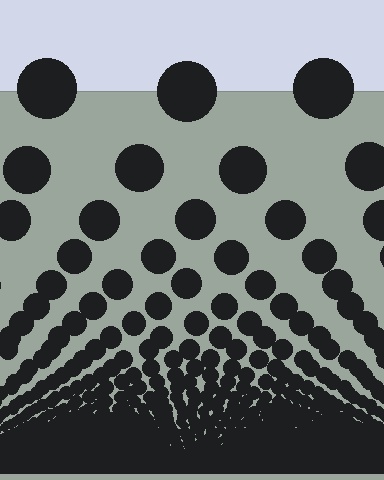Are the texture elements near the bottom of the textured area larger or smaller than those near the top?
Smaller. The gradient is inverted — elements near the bottom are smaller and denser.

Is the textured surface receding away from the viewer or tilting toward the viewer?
The surface appears to tilt toward the viewer. Texture elements get larger and sparser toward the top.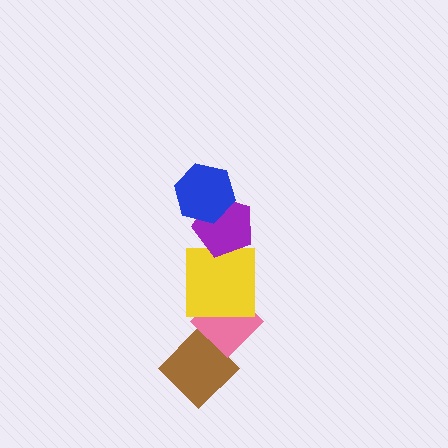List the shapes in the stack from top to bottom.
From top to bottom: the blue hexagon, the purple pentagon, the yellow square, the pink diamond, the brown diamond.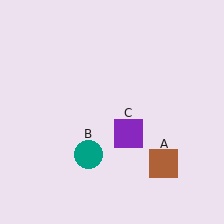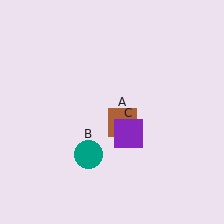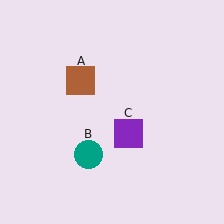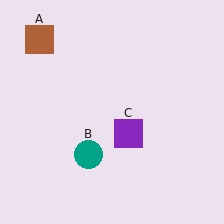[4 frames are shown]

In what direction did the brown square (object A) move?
The brown square (object A) moved up and to the left.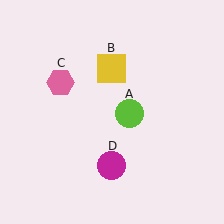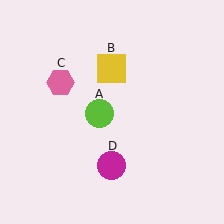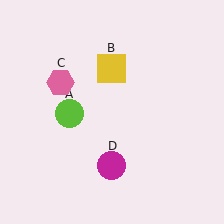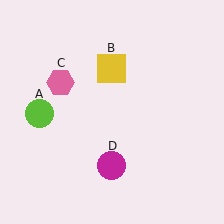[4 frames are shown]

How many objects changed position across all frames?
1 object changed position: lime circle (object A).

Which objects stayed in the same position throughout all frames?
Yellow square (object B) and pink hexagon (object C) and magenta circle (object D) remained stationary.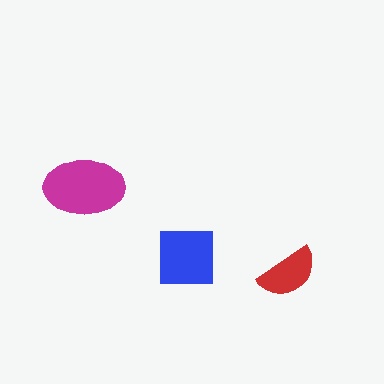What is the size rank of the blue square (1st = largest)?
2nd.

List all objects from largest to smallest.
The magenta ellipse, the blue square, the red semicircle.